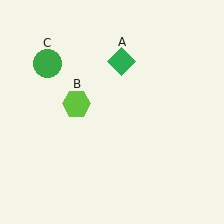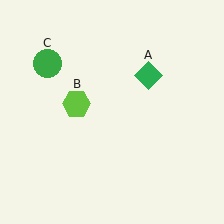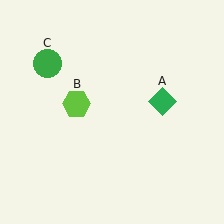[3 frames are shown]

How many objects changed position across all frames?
1 object changed position: green diamond (object A).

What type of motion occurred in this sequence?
The green diamond (object A) rotated clockwise around the center of the scene.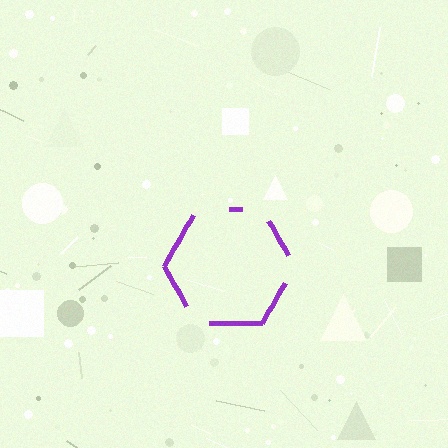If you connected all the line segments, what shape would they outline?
They would outline a hexagon.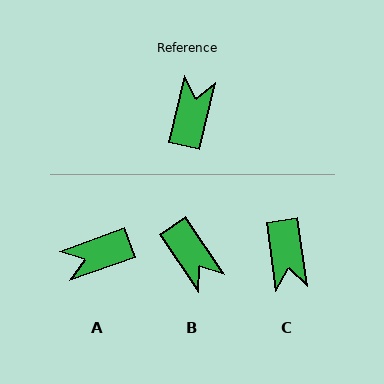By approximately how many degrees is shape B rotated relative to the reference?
Approximately 133 degrees clockwise.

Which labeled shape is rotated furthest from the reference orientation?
C, about 159 degrees away.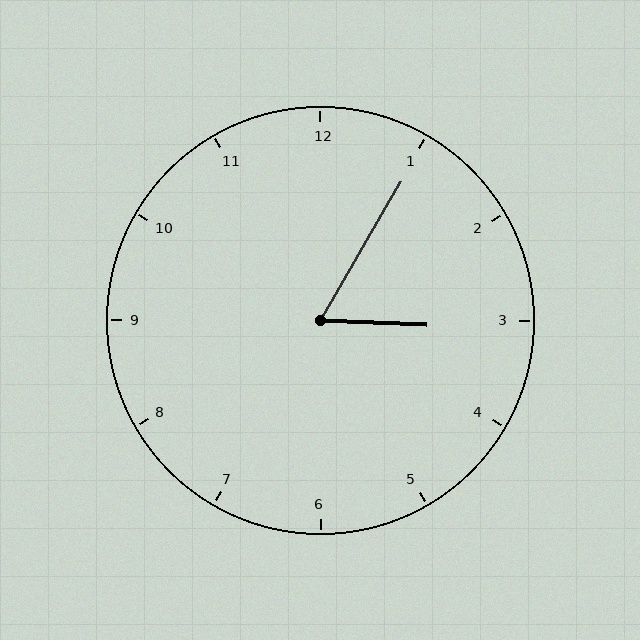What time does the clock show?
3:05.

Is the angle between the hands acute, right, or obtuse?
It is acute.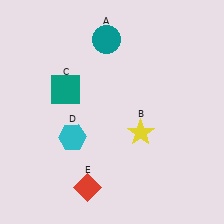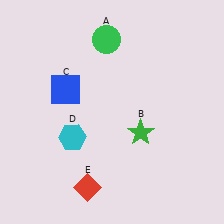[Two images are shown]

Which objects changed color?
A changed from teal to green. B changed from yellow to green. C changed from teal to blue.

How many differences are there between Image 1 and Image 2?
There are 3 differences between the two images.